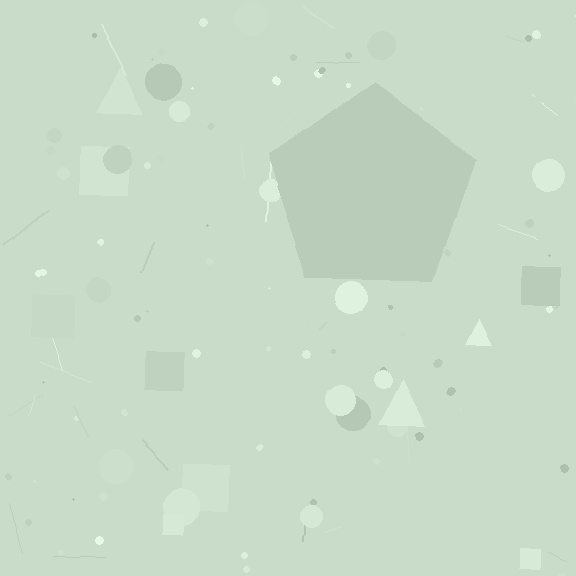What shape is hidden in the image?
A pentagon is hidden in the image.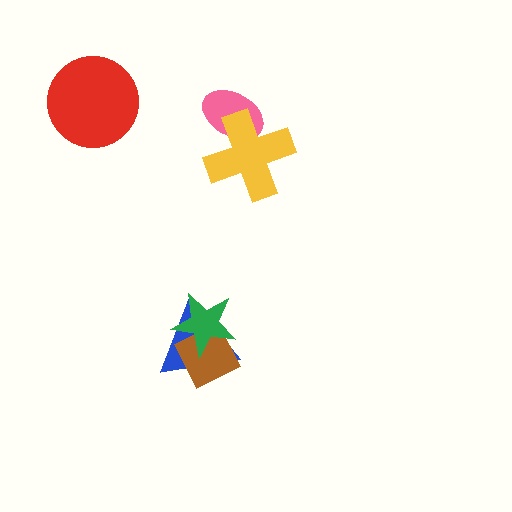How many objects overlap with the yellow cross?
1 object overlaps with the yellow cross.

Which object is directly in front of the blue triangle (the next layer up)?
The brown diamond is directly in front of the blue triangle.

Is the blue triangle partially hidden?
Yes, it is partially covered by another shape.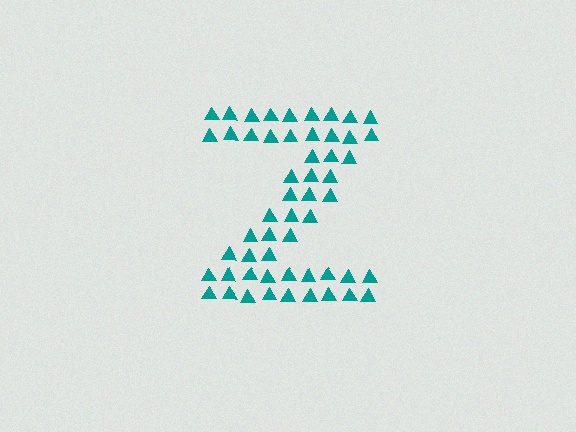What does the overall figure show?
The overall figure shows the letter Z.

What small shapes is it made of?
It is made of small triangles.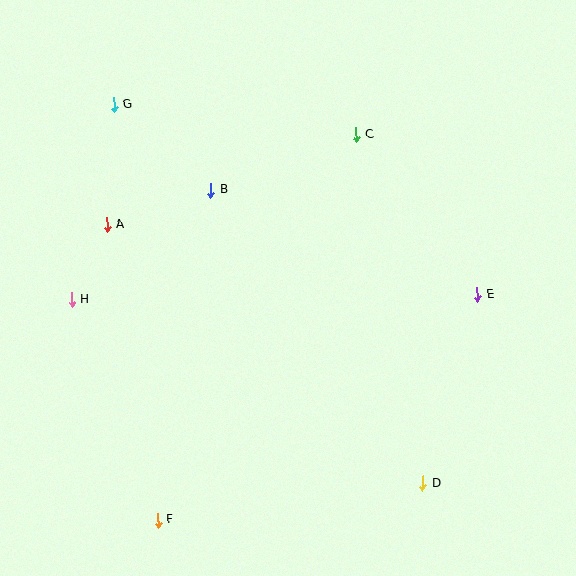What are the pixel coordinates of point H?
Point H is at (71, 299).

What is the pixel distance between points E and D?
The distance between E and D is 197 pixels.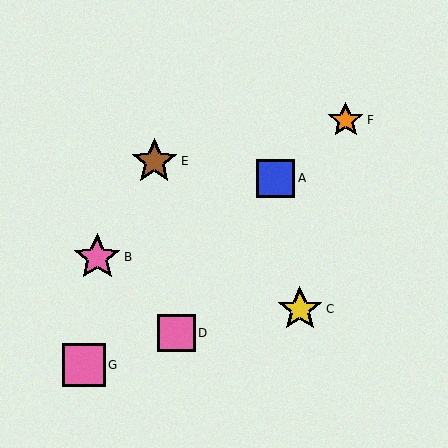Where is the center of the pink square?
The center of the pink square is at (84, 365).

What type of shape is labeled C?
Shape C is a yellow star.